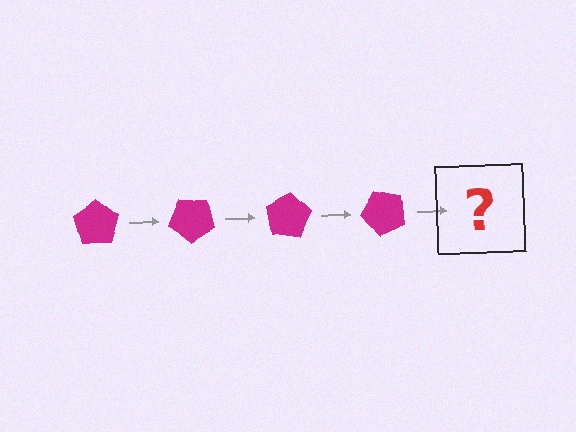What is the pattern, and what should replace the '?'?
The pattern is that the pentagon rotates 40 degrees each step. The '?' should be a magenta pentagon rotated 160 degrees.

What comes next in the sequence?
The next element should be a magenta pentagon rotated 160 degrees.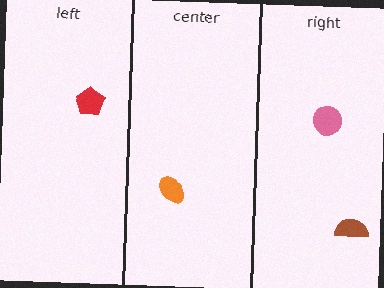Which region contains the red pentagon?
The left region.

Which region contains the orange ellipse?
The center region.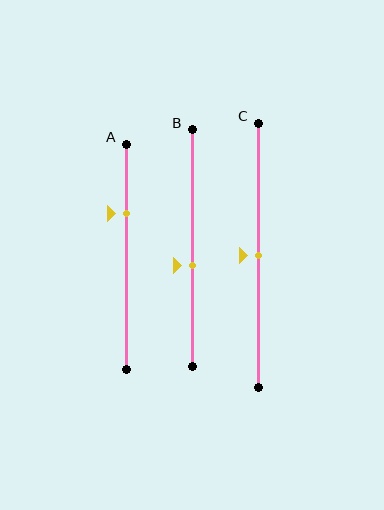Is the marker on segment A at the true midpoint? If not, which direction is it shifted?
No, the marker on segment A is shifted upward by about 19% of the segment length.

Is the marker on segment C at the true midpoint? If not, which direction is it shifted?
Yes, the marker on segment C is at the true midpoint.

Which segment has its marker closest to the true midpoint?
Segment C has its marker closest to the true midpoint.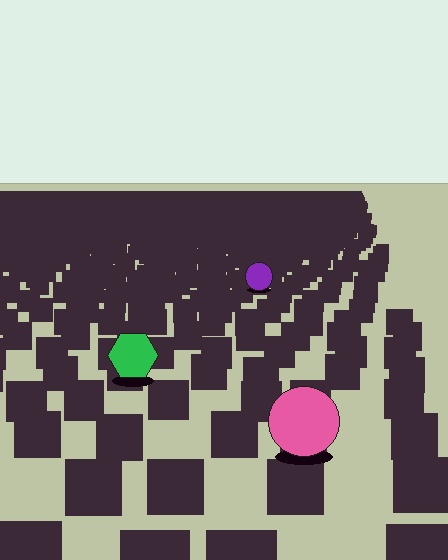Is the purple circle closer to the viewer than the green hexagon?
No. The green hexagon is closer — you can tell from the texture gradient: the ground texture is coarser near it.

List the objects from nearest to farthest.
From nearest to farthest: the pink circle, the green hexagon, the purple circle.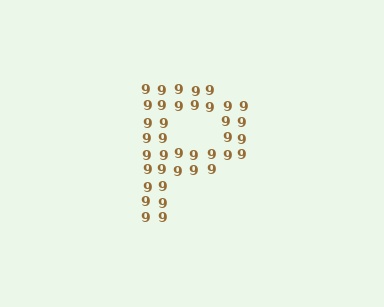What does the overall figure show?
The overall figure shows the letter P.